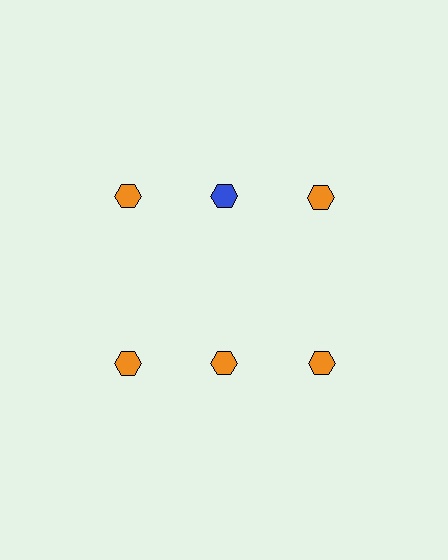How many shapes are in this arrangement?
There are 6 shapes arranged in a grid pattern.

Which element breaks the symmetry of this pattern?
The blue hexagon in the top row, second from left column breaks the symmetry. All other shapes are orange hexagons.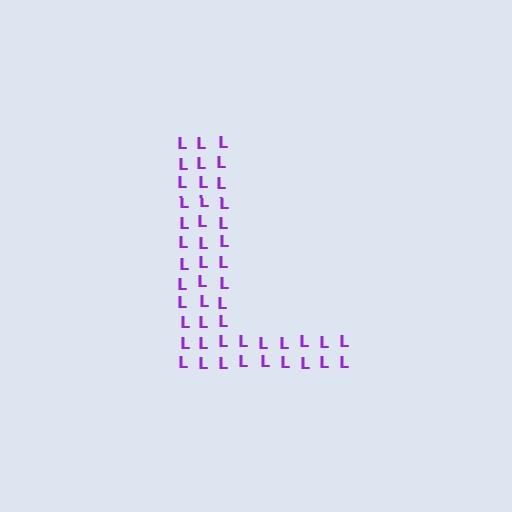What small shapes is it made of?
It is made of small letter L's.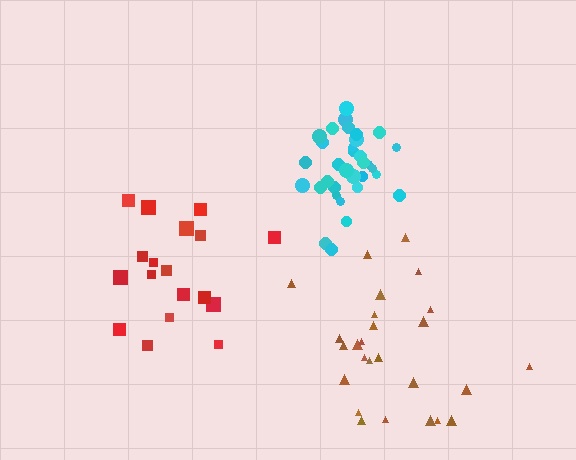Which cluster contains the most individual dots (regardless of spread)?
Cyan (33).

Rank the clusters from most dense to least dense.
cyan, red, brown.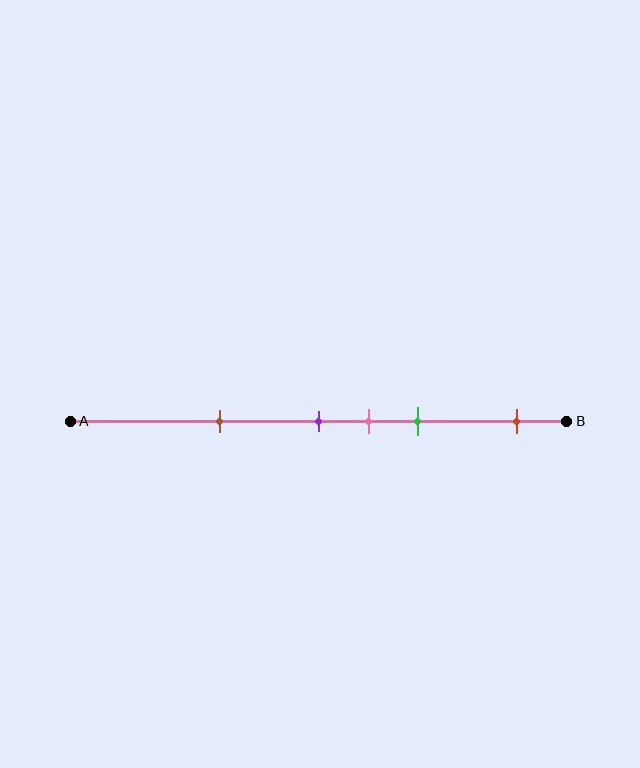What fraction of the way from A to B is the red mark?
The red mark is approximately 90% (0.9) of the way from A to B.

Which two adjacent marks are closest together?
The purple and pink marks are the closest adjacent pair.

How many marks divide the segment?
There are 5 marks dividing the segment.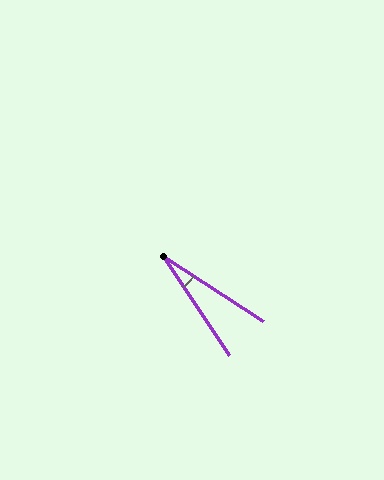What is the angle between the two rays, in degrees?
Approximately 23 degrees.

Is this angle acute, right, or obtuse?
It is acute.